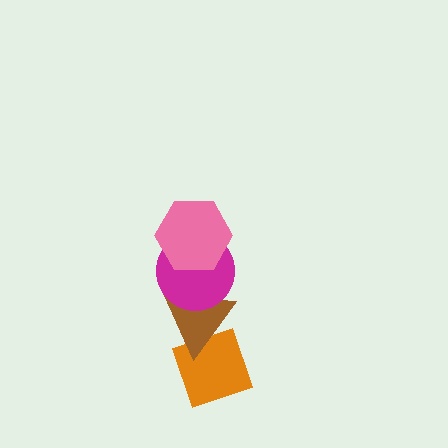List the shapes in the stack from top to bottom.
From top to bottom: the pink hexagon, the magenta circle, the brown triangle, the orange diamond.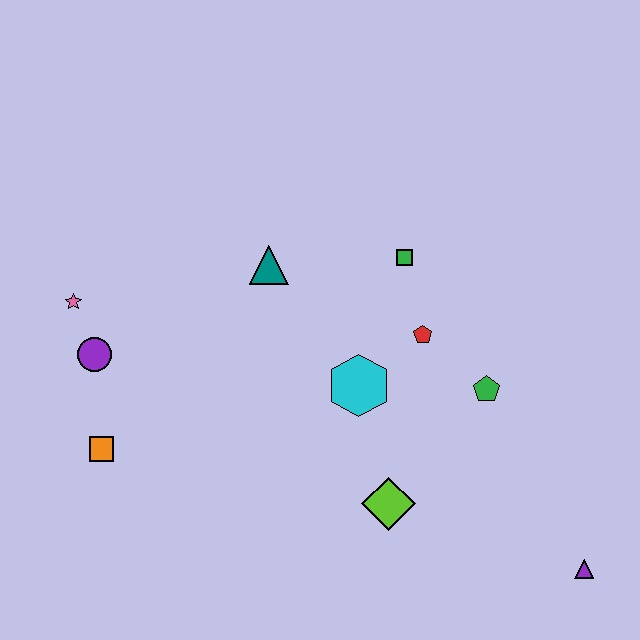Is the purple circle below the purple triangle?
No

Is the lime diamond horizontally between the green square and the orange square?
Yes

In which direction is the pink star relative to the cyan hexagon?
The pink star is to the left of the cyan hexagon.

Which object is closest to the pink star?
The purple circle is closest to the pink star.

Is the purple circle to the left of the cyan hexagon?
Yes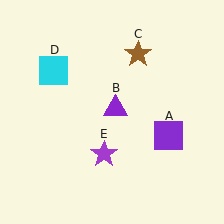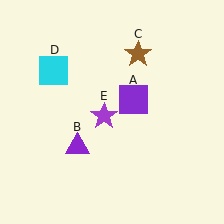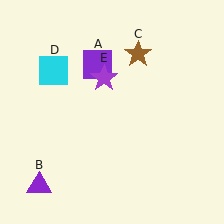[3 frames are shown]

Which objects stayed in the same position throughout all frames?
Brown star (object C) and cyan square (object D) remained stationary.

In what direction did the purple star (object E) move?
The purple star (object E) moved up.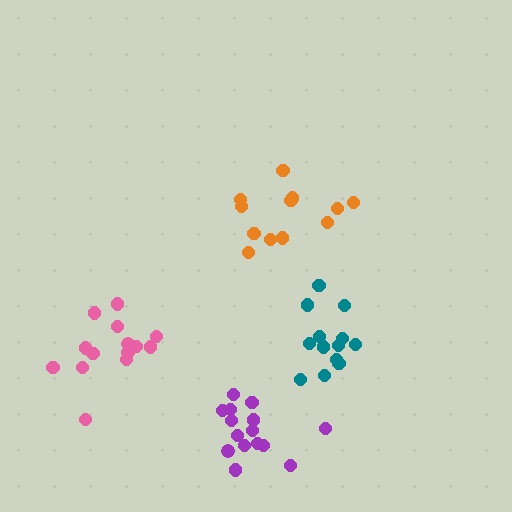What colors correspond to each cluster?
The clusters are colored: orange, pink, teal, purple.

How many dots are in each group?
Group 1: 12 dots, Group 2: 14 dots, Group 3: 13 dots, Group 4: 15 dots (54 total).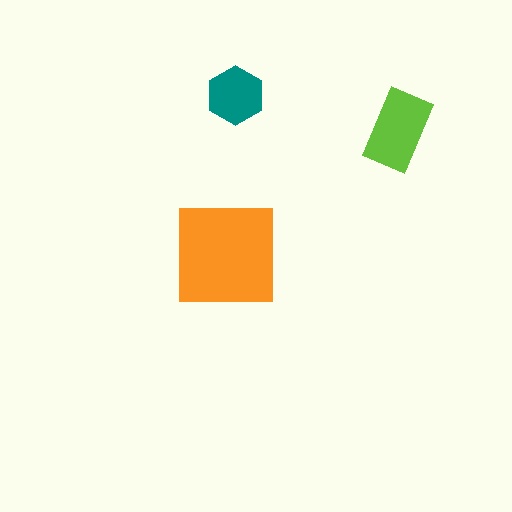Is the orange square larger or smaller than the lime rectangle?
Larger.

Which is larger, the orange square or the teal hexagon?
The orange square.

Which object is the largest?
The orange square.